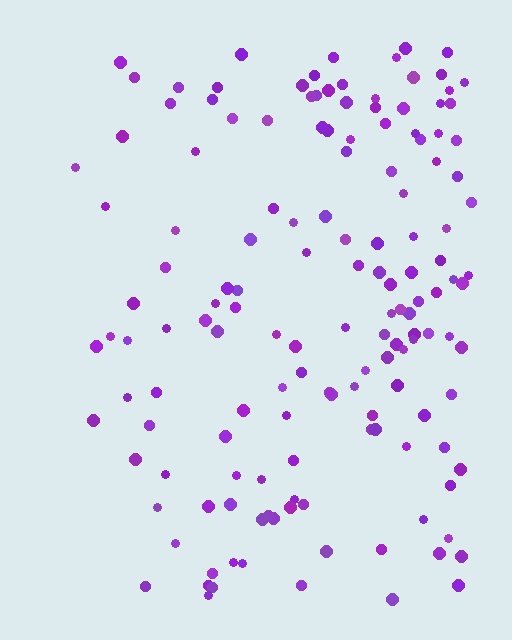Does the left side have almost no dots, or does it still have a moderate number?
Still a moderate number, just noticeably fewer than the right.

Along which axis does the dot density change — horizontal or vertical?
Horizontal.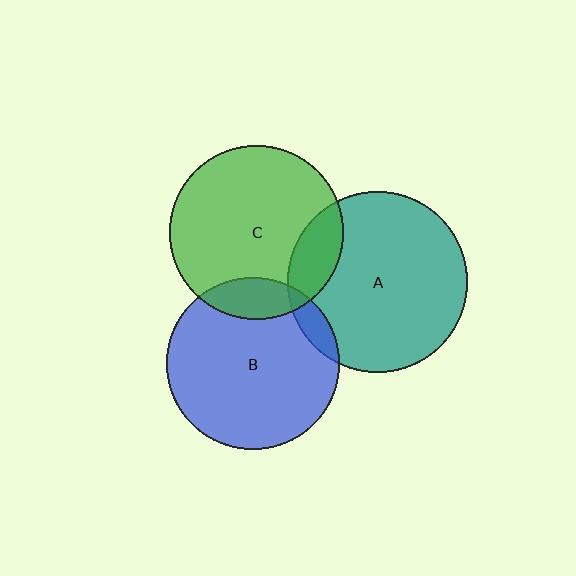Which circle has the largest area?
Circle A (teal).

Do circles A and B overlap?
Yes.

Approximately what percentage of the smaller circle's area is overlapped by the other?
Approximately 5%.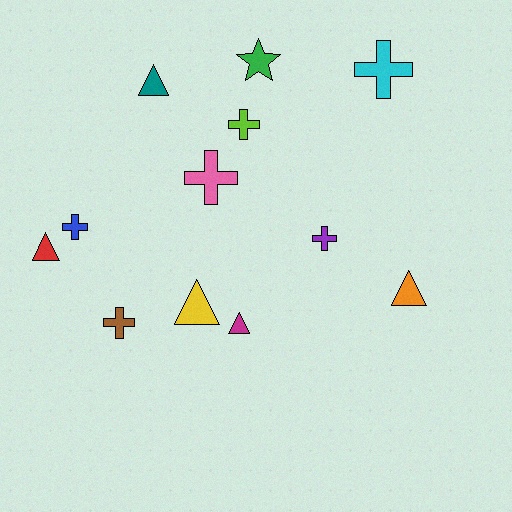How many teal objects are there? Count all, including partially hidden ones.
There is 1 teal object.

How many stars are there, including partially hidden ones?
There is 1 star.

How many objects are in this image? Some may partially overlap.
There are 12 objects.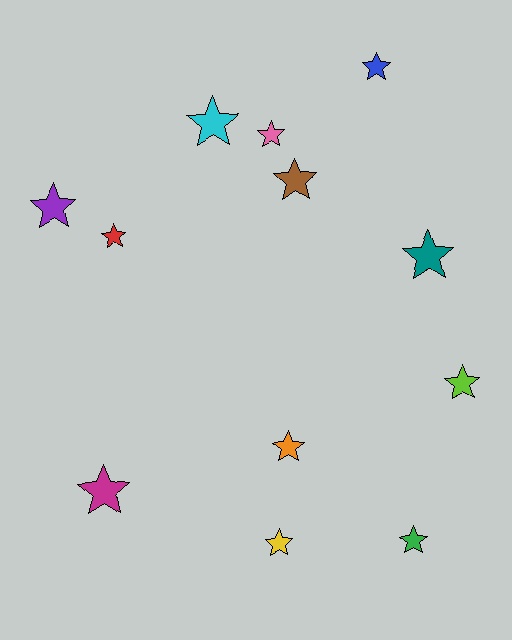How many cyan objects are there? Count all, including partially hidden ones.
There is 1 cyan object.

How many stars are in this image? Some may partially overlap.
There are 12 stars.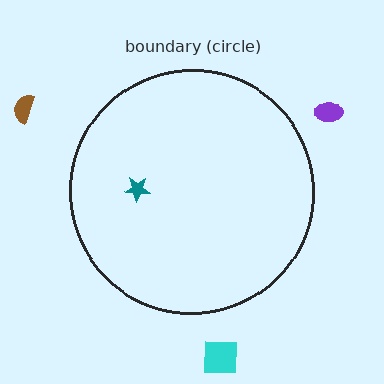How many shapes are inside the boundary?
1 inside, 3 outside.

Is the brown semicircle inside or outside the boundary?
Outside.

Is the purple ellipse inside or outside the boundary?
Outside.